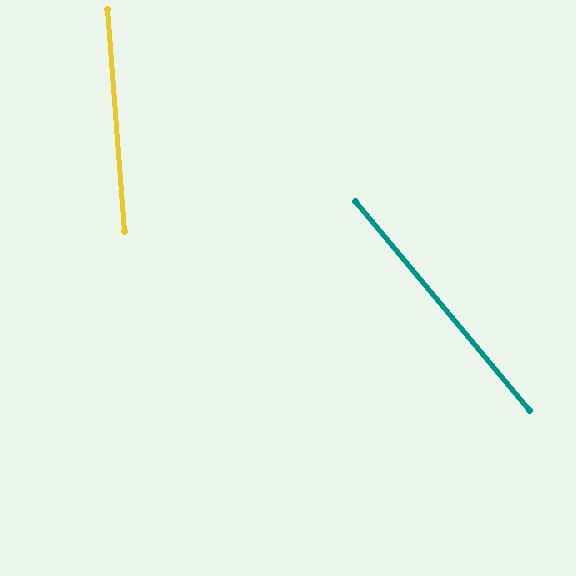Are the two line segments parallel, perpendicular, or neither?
Neither parallel nor perpendicular — they differ by about 35°.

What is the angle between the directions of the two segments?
Approximately 35 degrees.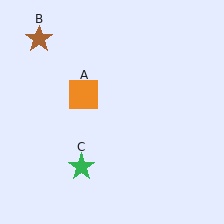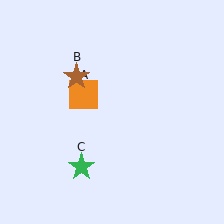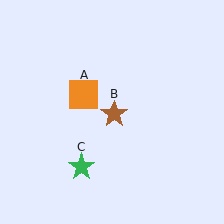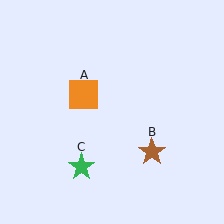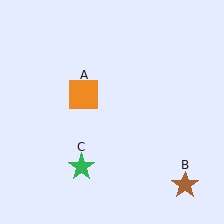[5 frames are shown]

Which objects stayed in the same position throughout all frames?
Orange square (object A) and green star (object C) remained stationary.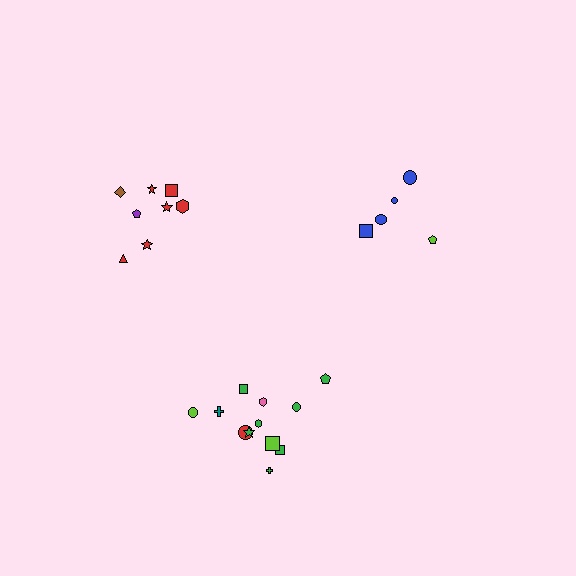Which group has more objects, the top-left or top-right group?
The top-left group.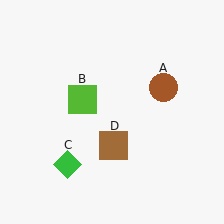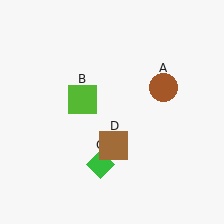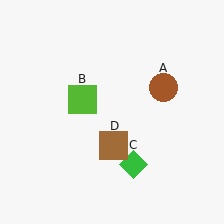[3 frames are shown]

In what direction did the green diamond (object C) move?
The green diamond (object C) moved right.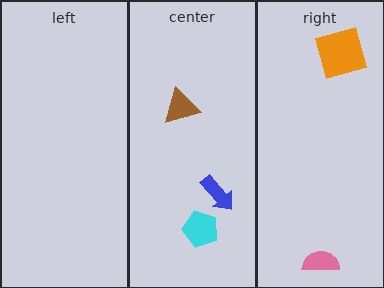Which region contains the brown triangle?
The center region.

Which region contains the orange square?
The right region.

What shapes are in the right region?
The orange square, the pink semicircle.